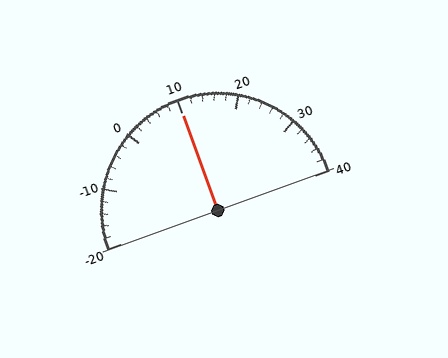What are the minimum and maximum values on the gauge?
The gauge ranges from -20 to 40.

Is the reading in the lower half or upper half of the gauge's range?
The reading is in the upper half of the range (-20 to 40).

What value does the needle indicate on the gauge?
The needle indicates approximately 10.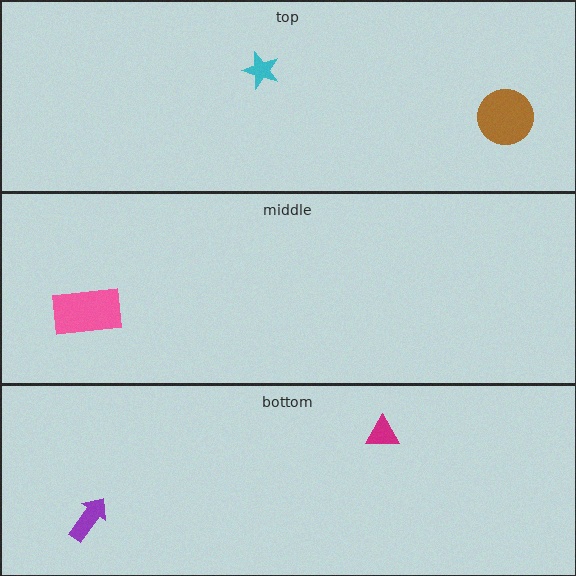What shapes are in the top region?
The brown circle, the cyan star.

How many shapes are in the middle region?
1.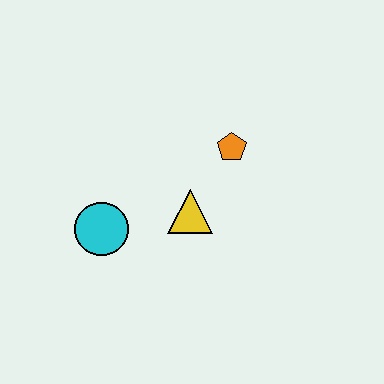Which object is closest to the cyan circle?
The yellow triangle is closest to the cyan circle.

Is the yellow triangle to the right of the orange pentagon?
No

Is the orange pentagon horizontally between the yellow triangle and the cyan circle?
No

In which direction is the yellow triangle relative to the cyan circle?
The yellow triangle is to the right of the cyan circle.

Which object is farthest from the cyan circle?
The orange pentagon is farthest from the cyan circle.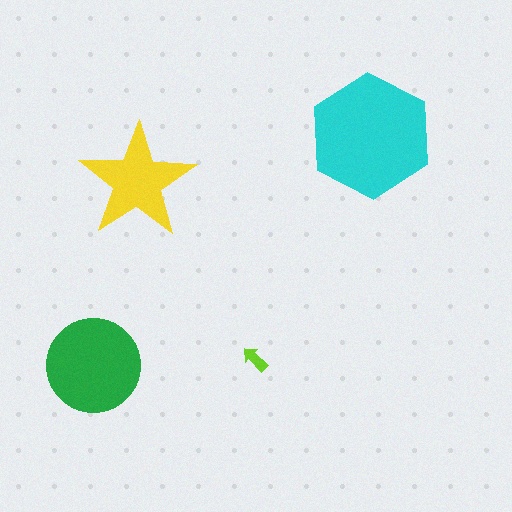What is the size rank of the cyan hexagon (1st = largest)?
1st.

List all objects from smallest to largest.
The lime arrow, the yellow star, the green circle, the cyan hexagon.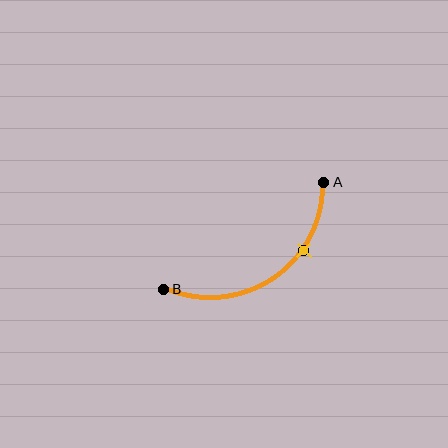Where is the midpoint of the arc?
The arc midpoint is the point on the curve farthest from the straight line joining A and B. It sits below that line.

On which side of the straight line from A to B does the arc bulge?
The arc bulges below the straight line connecting A and B.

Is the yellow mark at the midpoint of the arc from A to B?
No. The yellow mark lies on the arc but is closer to endpoint A. The arc midpoint would be at the point on the curve equidistant along the arc from both A and B.